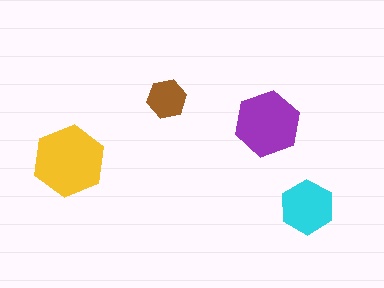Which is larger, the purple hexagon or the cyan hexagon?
The purple one.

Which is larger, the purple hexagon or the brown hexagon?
The purple one.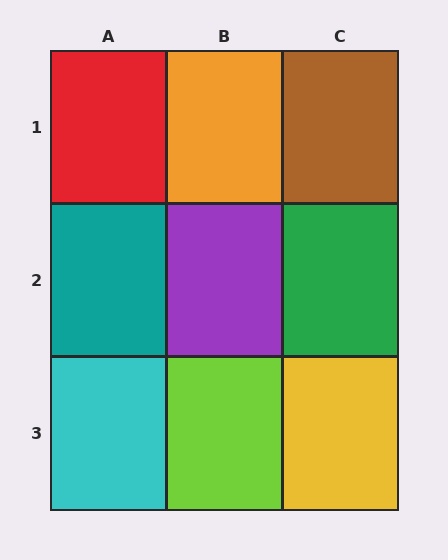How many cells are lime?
1 cell is lime.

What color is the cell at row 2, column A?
Teal.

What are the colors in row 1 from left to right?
Red, orange, brown.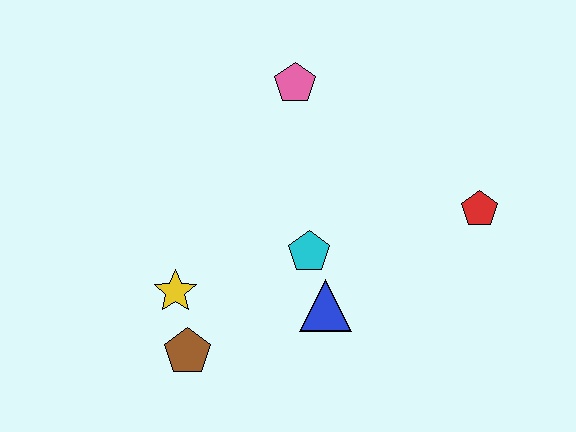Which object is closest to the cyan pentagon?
The blue triangle is closest to the cyan pentagon.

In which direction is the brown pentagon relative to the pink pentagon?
The brown pentagon is below the pink pentagon.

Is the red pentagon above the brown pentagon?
Yes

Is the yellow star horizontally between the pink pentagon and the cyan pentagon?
No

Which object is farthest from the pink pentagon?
The brown pentagon is farthest from the pink pentagon.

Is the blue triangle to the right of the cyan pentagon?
Yes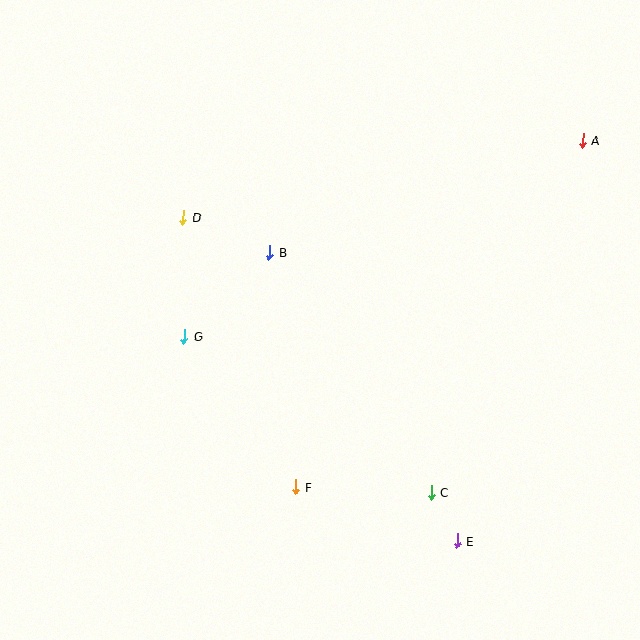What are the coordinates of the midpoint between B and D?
The midpoint between B and D is at (226, 235).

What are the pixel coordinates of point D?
Point D is at (183, 217).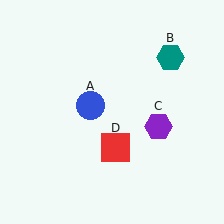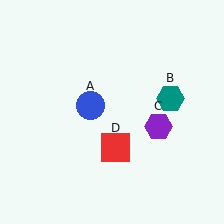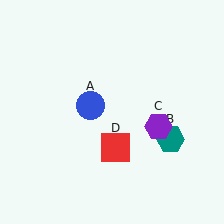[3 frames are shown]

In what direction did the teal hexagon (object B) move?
The teal hexagon (object B) moved down.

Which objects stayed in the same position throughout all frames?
Blue circle (object A) and purple hexagon (object C) and red square (object D) remained stationary.